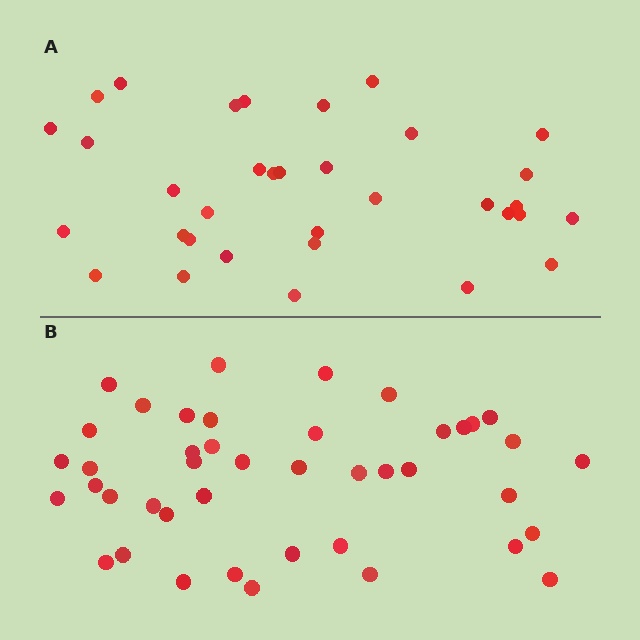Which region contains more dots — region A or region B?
Region B (the bottom region) has more dots.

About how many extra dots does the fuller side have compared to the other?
Region B has roughly 8 or so more dots than region A.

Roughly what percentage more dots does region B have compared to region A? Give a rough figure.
About 25% more.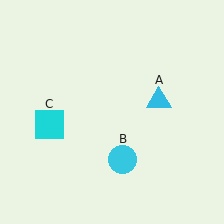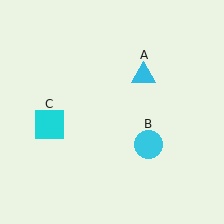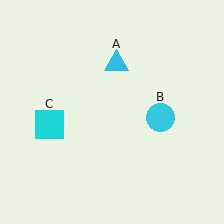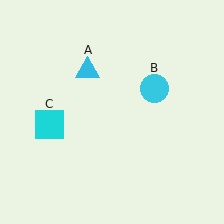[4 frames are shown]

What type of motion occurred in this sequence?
The cyan triangle (object A), cyan circle (object B) rotated counterclockwise around the center of the scene.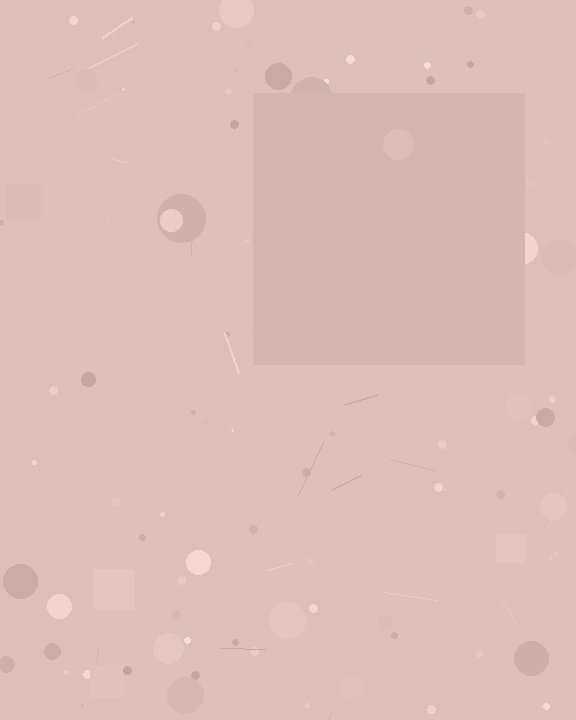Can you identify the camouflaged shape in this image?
The camouflaged shape is a square.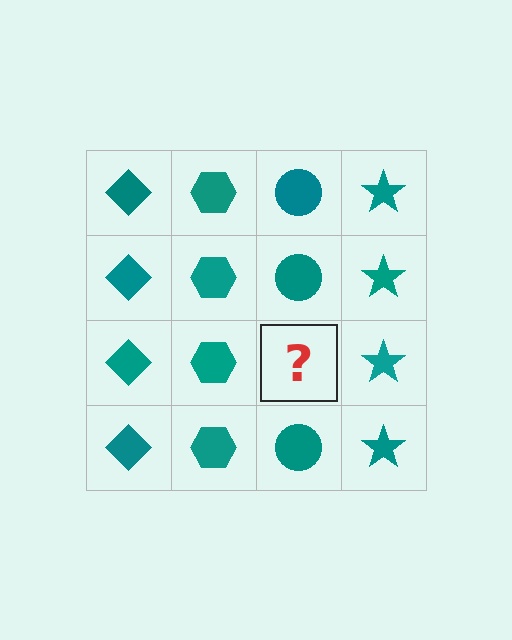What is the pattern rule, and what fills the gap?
The rule is that each column has a consistent shape. The gap should be filled with a teal circle.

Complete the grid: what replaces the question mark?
The question mark should be replaced with a teal circle.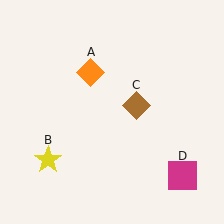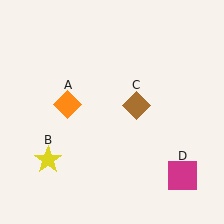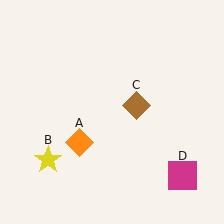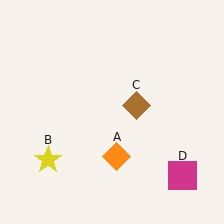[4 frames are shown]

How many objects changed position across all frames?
1 object changed position: orange diamond (object A).